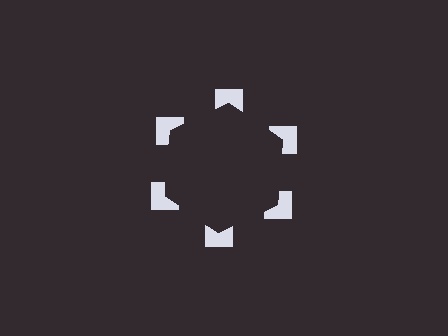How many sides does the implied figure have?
6 sides.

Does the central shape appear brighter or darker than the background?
It typically appears slightly darker than the background, even though no actual brightness change is drawn.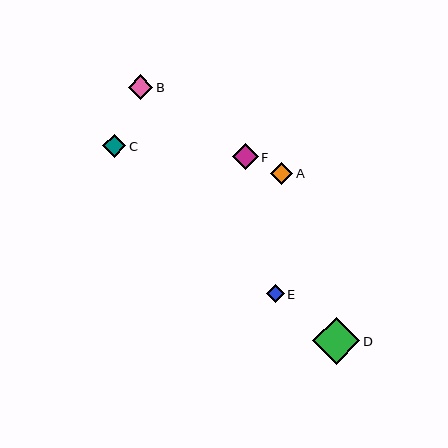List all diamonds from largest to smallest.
From largest to smallest: D, F, B, C, A, E.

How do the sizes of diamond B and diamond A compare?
Diamond B and diamond A are approximately the same size.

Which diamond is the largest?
Diamond D is the largest with a size of approximately 47 pixels.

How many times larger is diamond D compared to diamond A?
Diamond D is approximately 2.1 times the size of diamond A.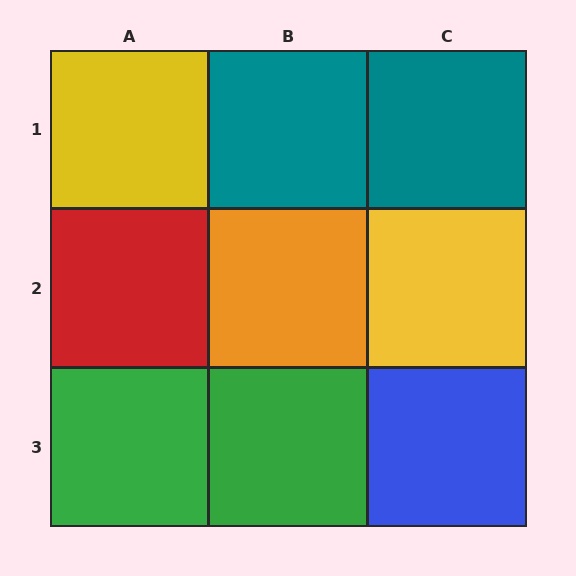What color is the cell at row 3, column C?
Blue.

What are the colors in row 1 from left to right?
Yellow, teal, teal.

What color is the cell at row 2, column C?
Yellow.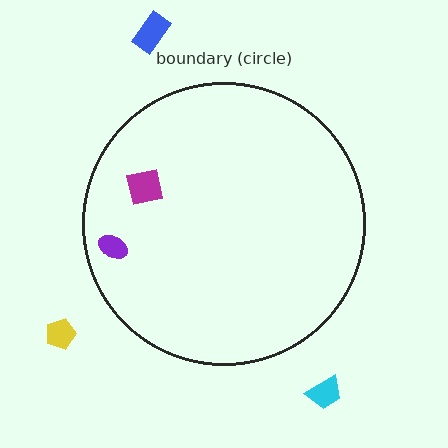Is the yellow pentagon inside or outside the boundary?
Outside.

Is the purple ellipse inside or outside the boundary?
Inside.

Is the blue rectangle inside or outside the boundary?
Outside.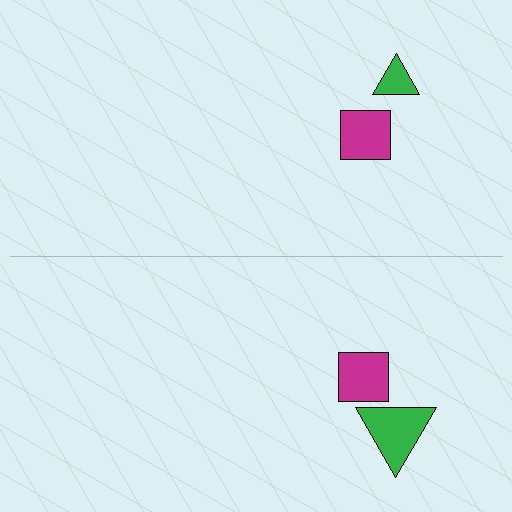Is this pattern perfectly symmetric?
No, the pattern is not perfectly symmetric. The green triangle on the bottom side has a different size than its mirror counterpart.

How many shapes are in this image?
There are 4 shapes in this image.